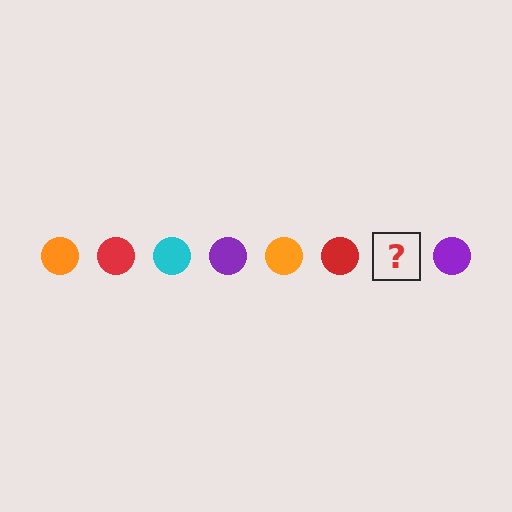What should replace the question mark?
The question mark should be replaced with a cyan circle.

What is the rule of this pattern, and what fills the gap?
The rule is that the pattern cycles through orange, red, cyan, purple circles. The gap should be filled with a cyan circle.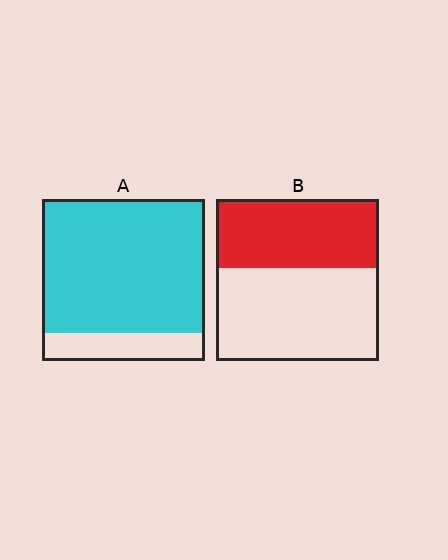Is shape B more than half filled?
No.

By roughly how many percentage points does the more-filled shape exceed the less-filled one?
By roughly 40 percentage points (A over B).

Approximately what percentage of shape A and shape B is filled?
A is approximately 85% and B is approximately 45%.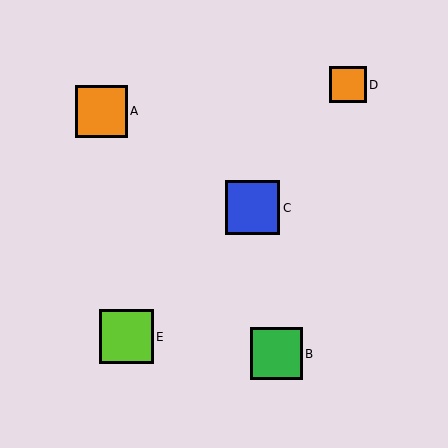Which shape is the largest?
The lime square (labeled E) is the largest.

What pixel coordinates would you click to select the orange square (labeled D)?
Click at (348, 85) to select the orange square D.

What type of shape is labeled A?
Shape A is an orange square.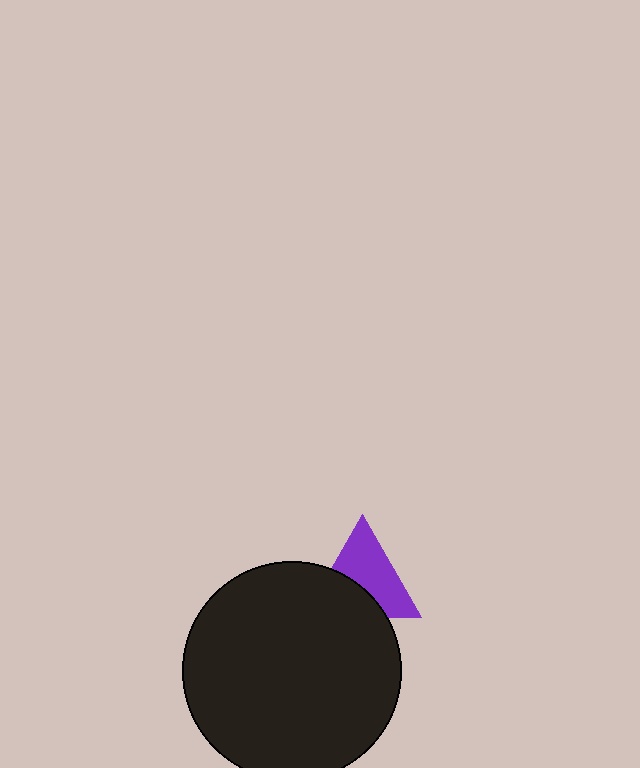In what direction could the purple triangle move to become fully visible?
The purple triangle could move up. That would shift it out from behind the black circle entirely.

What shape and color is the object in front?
The object in front is a black circle.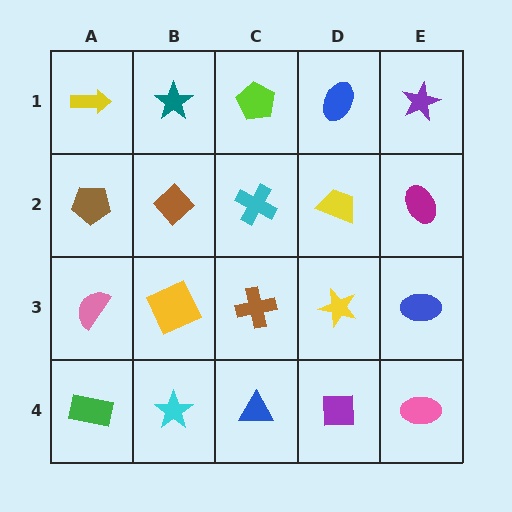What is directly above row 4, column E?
A blue ellipse.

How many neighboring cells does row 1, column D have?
3.